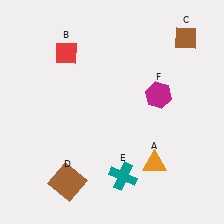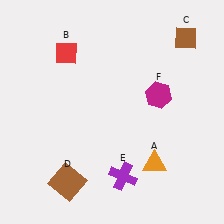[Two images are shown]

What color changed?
The cross (E) changed from teal in Image 1 to purple in Image 2.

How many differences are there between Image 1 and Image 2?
There is 1 difference between the two images.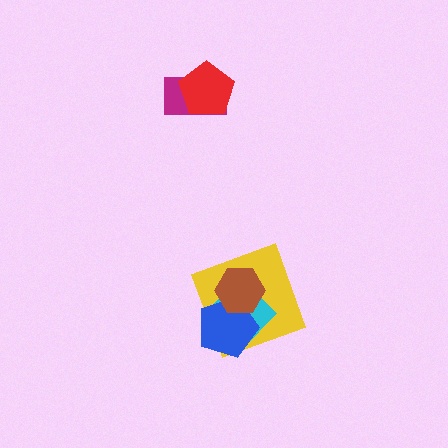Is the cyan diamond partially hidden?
Yes, it is partially covered by another shape.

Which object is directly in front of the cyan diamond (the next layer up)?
The blue pentagon is directly in front of the cyan diamond.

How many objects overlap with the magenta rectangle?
1 object overlaps with the magenta rectangle.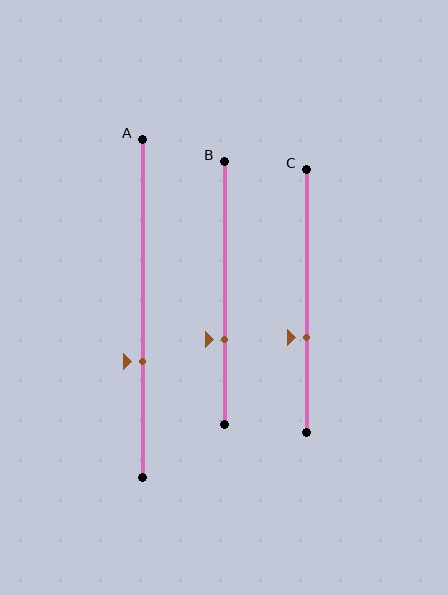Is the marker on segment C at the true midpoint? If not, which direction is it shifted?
No, the marker on segment C is shifted downward by about 14% of the segment length.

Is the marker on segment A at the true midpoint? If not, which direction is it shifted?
No, the marker on segment A is shifted downward by about 16% of the segment length.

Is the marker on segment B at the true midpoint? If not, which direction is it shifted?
No, the marker on segment B is shifted downward by about 18% of the segment length.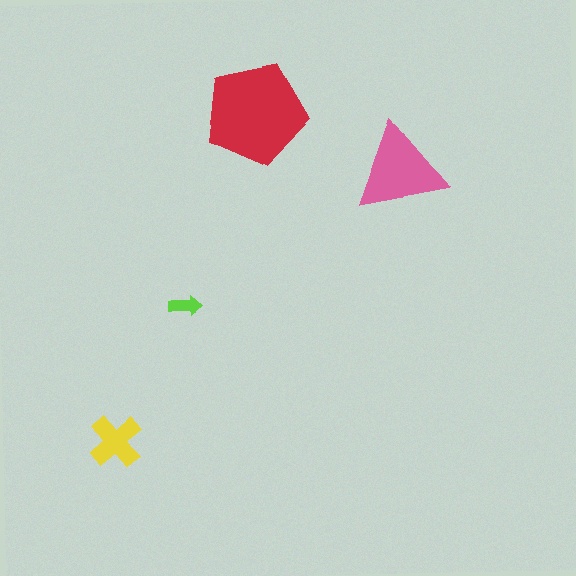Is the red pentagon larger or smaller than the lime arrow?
Larger.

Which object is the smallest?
The lime arrow.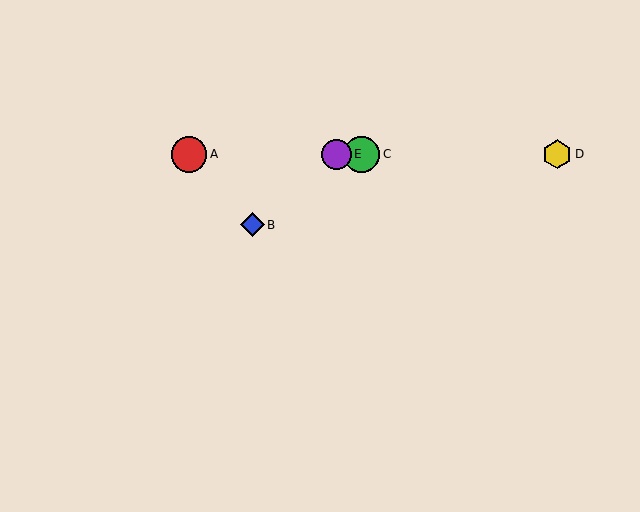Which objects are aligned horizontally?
Objects A, C, D, E are aligned horizontally.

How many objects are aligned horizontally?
4 objects (A, C, D, E) are aligned horizontally.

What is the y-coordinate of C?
Object C is at y≈154.